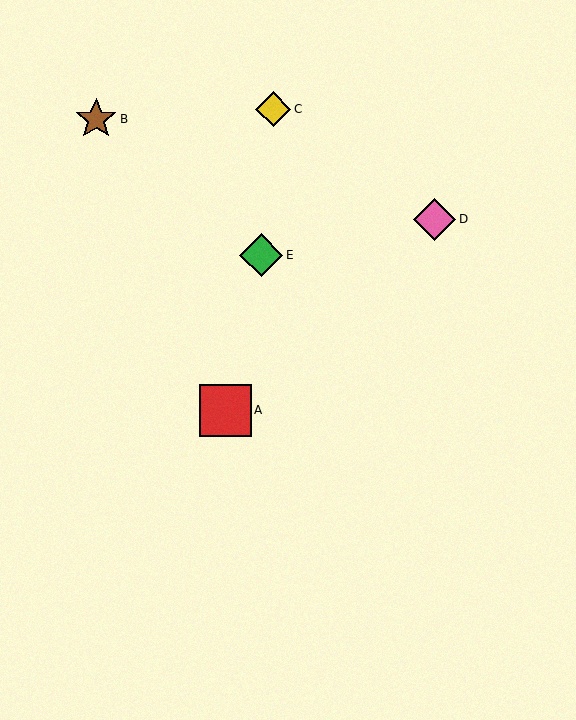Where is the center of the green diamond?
The center of the green diamond is at (261, 255).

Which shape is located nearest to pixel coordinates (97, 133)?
The brown star (labeled B) at (96, 119) is nearest to that location.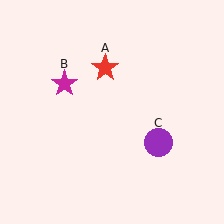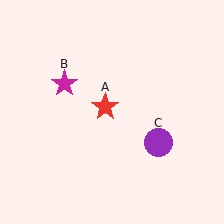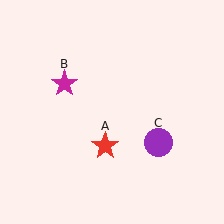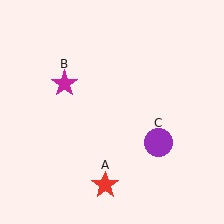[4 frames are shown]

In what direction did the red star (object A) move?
The red star (object A) moved down.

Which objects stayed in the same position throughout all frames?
Magenta star (object B) and purple circle (object C) remained stationary.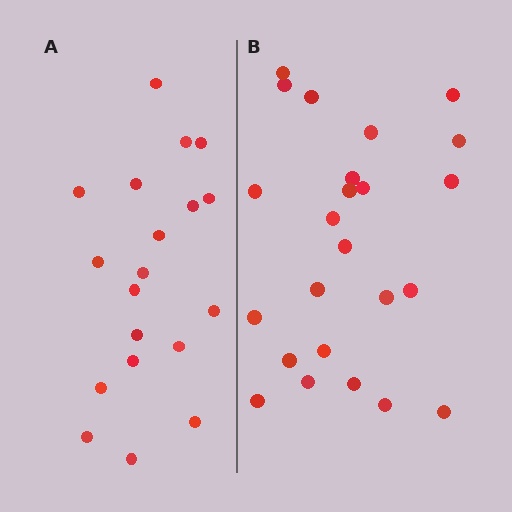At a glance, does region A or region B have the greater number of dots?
Region B (the right region) has more dots.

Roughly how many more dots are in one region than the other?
Region B has about 5 more dots than region A.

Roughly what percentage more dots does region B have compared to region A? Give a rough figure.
About 25% more.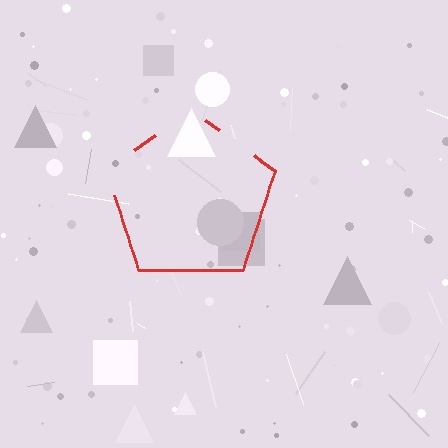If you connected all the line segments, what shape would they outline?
They would outline a pentagon.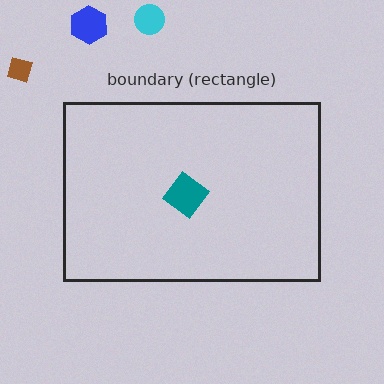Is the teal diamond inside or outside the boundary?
Inside.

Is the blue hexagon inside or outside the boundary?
Outside.